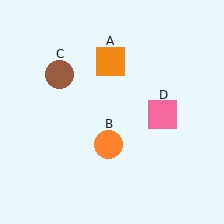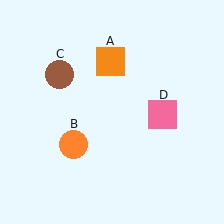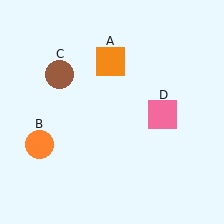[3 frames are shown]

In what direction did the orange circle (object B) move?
The orange circle (object B) moved left.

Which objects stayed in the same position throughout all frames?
Orange square (object A) and brown circle (object C) and pink square (object D) remained stationary.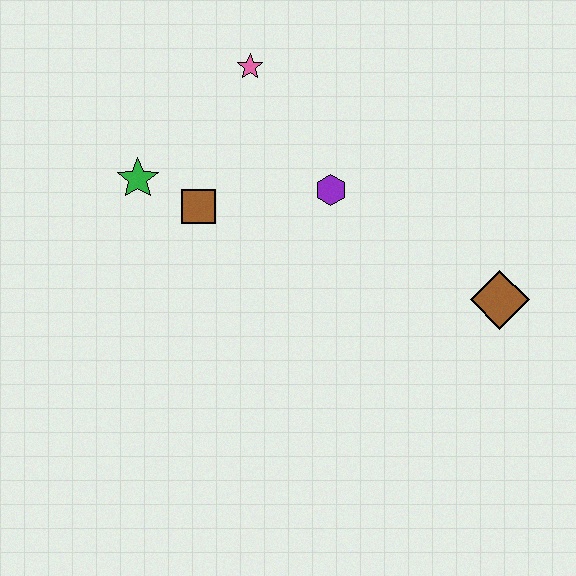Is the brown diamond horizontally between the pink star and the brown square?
No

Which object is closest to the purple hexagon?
The brown square is closest to the purple hexagon.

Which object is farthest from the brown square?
The brown diamond is farthest from the brown square.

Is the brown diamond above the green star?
No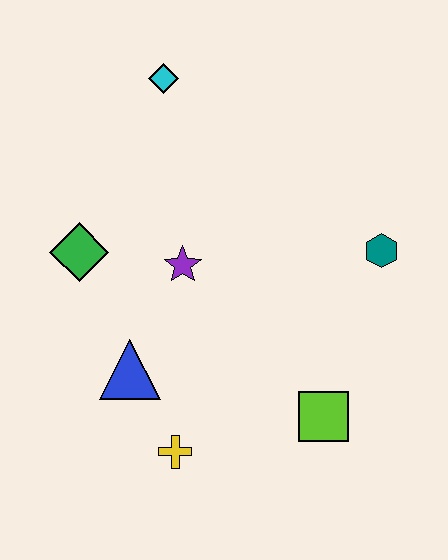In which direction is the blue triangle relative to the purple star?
The blue triangle is below the purple star.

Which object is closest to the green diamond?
The purple star is closest to the green diamond.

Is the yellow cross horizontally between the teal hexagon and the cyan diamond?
Yes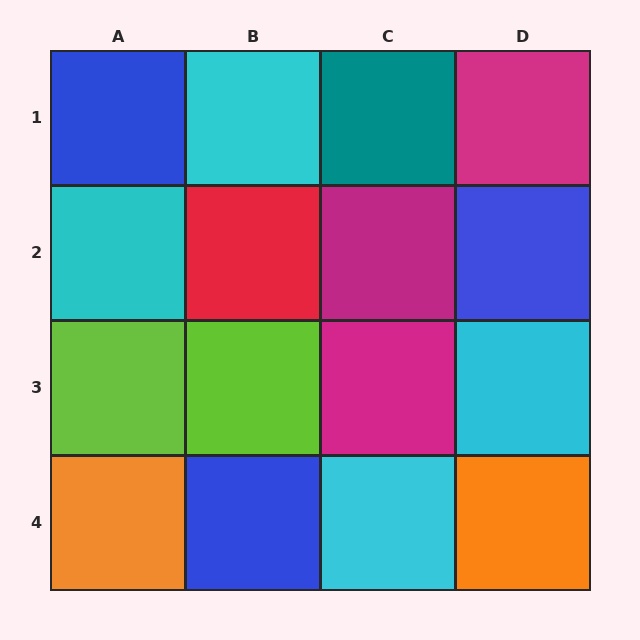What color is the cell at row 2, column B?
Red.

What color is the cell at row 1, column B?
Cyan.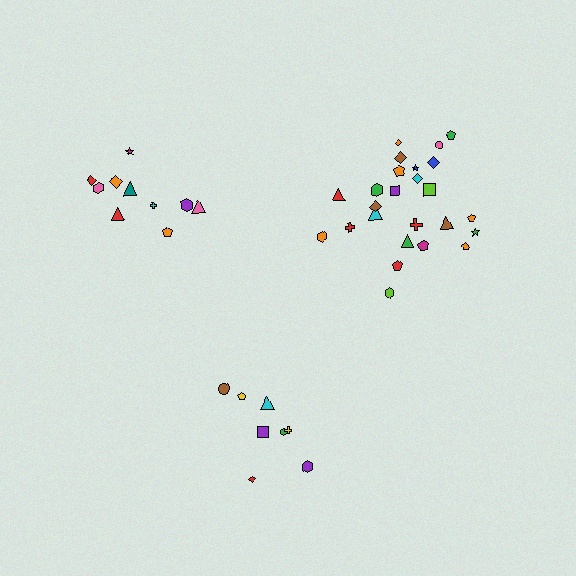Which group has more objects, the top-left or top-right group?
The top-right group.